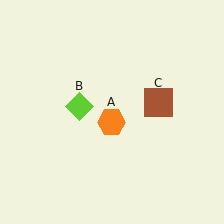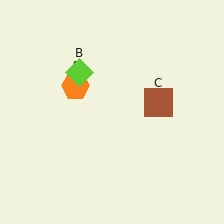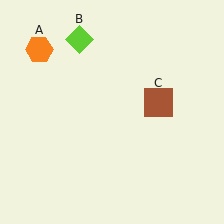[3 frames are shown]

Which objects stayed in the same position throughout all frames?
Brown square (object C) remained stationary.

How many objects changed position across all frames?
2 objects changed position: orange hexagon (object A), lime diamond (object B).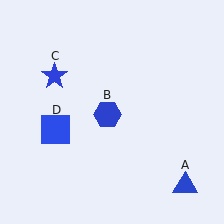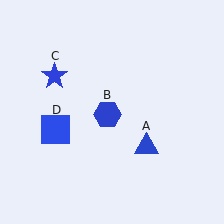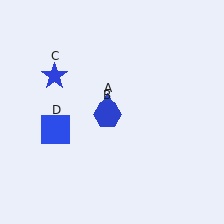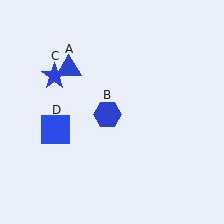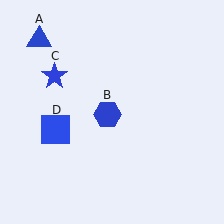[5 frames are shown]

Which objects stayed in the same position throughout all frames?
Blue hexagon (object B) and blue star (object C) and blue square (object D) remained stationary.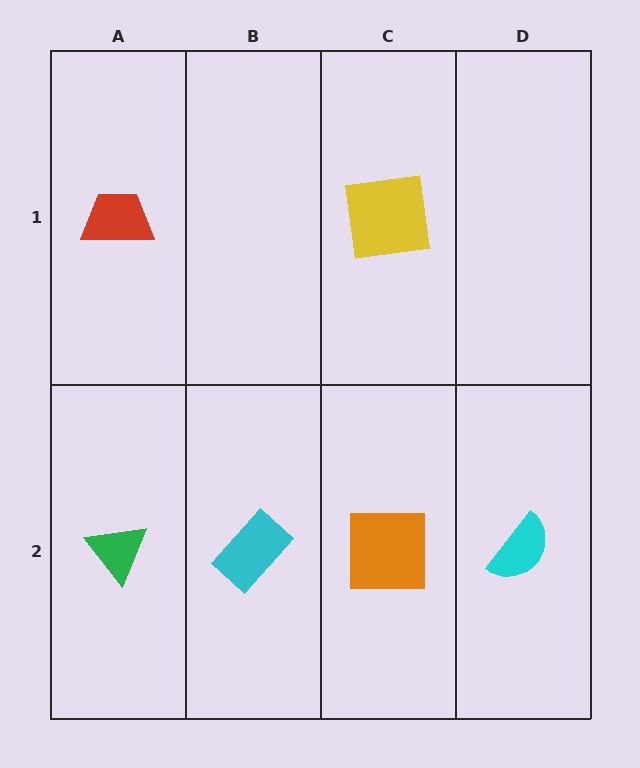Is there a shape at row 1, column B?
No, that cell is empty.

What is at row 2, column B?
A cyan rectangle.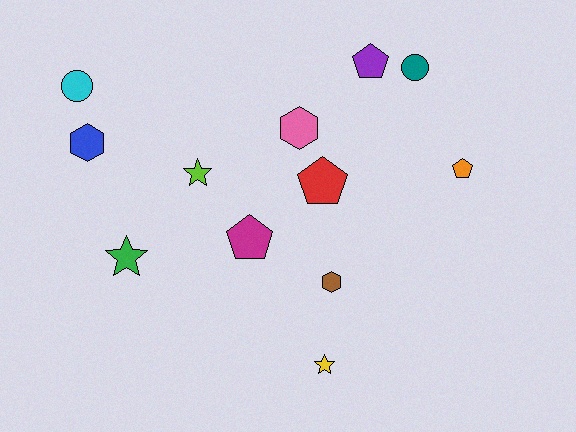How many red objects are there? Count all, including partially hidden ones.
There is 1 red object.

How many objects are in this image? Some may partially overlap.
There are 12 objects.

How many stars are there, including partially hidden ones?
There are 3 stars.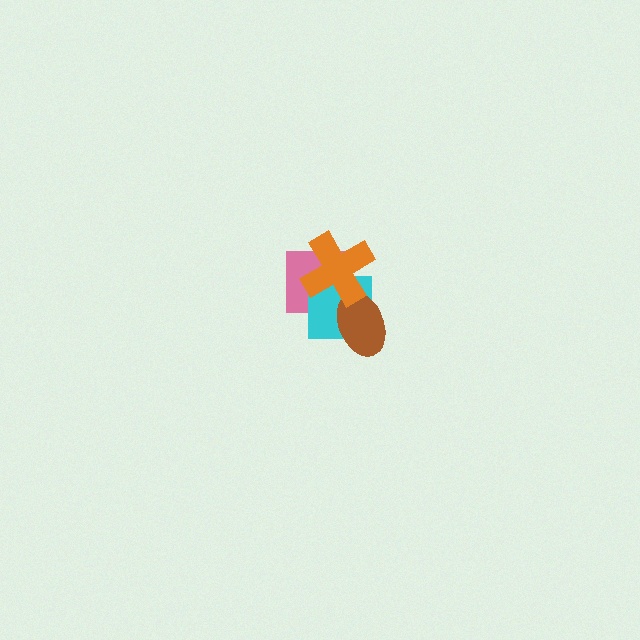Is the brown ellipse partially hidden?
Yes, it is partially covered by another shape.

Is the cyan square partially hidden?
Yes, it is partially covered by another shape.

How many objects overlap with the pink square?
2 objects overlap with the pink square.